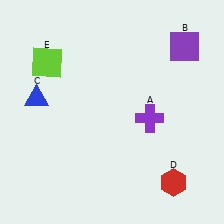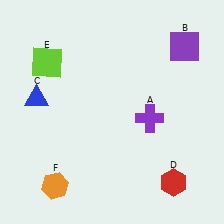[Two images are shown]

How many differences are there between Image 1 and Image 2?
There is 1 difference between the two images.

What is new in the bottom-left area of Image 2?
An orange hexagon (F) was added in the bottom-left area of Image 2.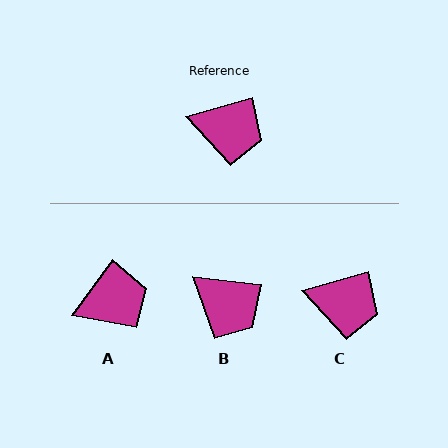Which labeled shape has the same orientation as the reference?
C.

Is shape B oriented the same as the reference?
No, it is off by about 23 degrees.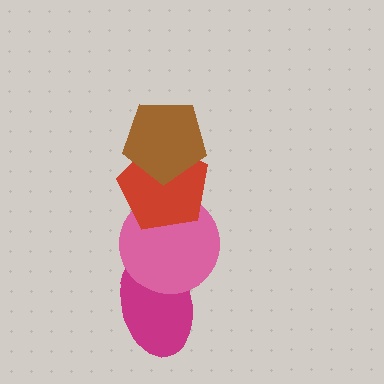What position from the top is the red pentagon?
The red pentagon is 2nd from the top.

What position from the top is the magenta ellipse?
The magenta ellipse is 4th from the top.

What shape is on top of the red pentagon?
The brown pentagon is on top of the red pentagon.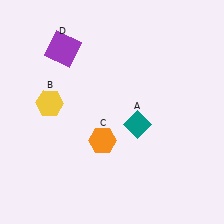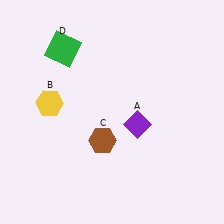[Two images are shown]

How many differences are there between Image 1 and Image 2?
There are 3 differences between the two images.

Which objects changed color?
A changed from teal to purple. C changed from orange to brown. D changed from purple to green.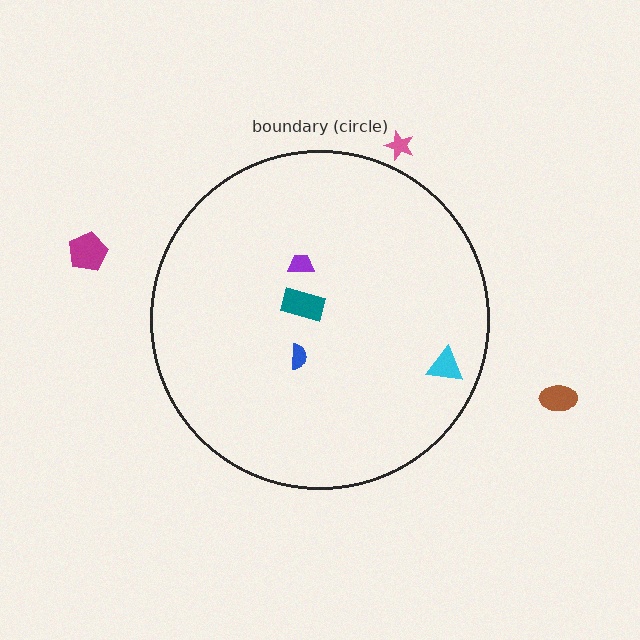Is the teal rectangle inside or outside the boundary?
Inside.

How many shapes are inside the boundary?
4 inside, 3 outside.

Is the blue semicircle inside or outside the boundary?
Inside.